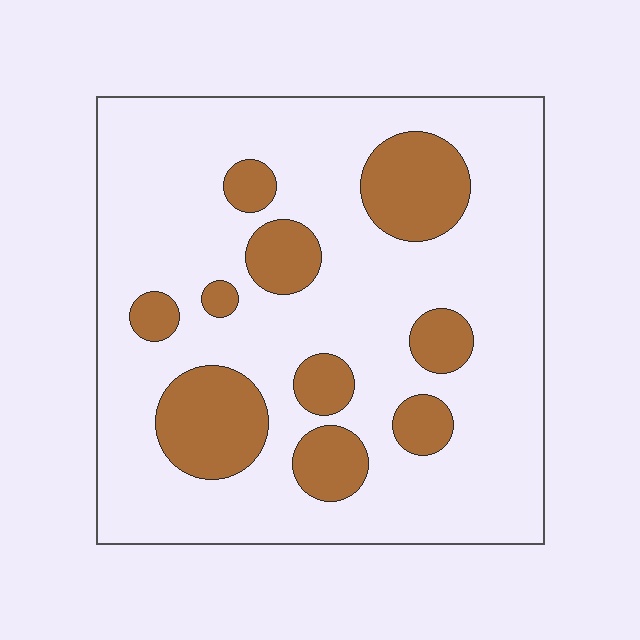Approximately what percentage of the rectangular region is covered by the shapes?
Approximately 20%.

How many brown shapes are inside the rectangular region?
10.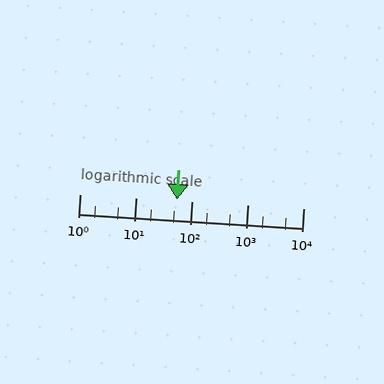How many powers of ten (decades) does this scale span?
The scale spans 4 decades, from 1 to 10000.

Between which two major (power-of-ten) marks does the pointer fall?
The pointer is between 10 and 100.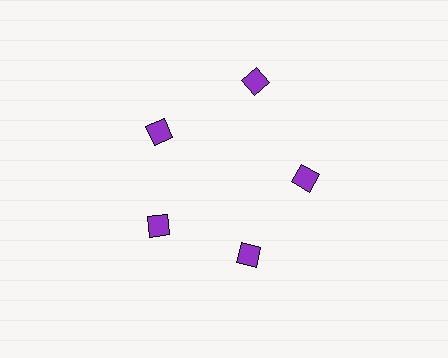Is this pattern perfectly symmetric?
No. The 5 purple diamonds are arranged in a ring, but one element near the 1 o'clock position is pushed outward from the center, breaking the 5-fold rotational symmetry.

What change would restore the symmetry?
The symmetry would be restored by moving it inward, back onto the ring so that all 5 diamonds sit at equal angles and equal distance from the center.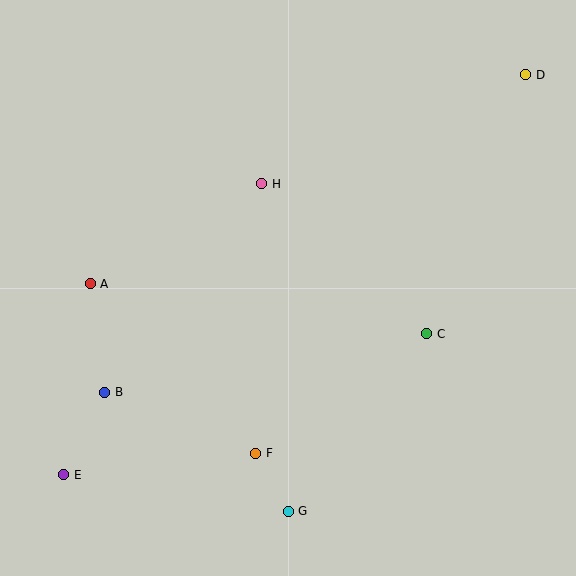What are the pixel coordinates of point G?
Point G is at (288, 511).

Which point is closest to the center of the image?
Point H at (262, 184) is closest to the center.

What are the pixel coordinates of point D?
Point D is at (526, 75).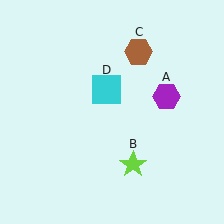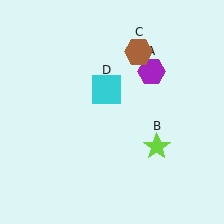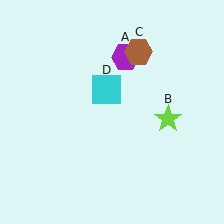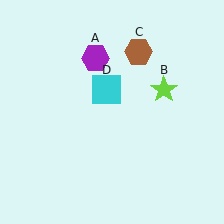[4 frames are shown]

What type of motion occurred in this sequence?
The purple hexagon (object A), lime star (object B) rotated counterclockwise around the center of the scene.